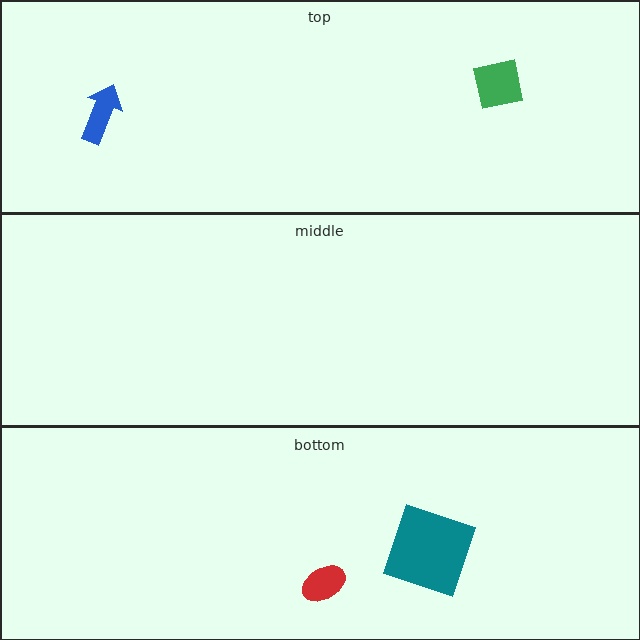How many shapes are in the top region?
2.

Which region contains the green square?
The top region.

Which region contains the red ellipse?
The bottom region.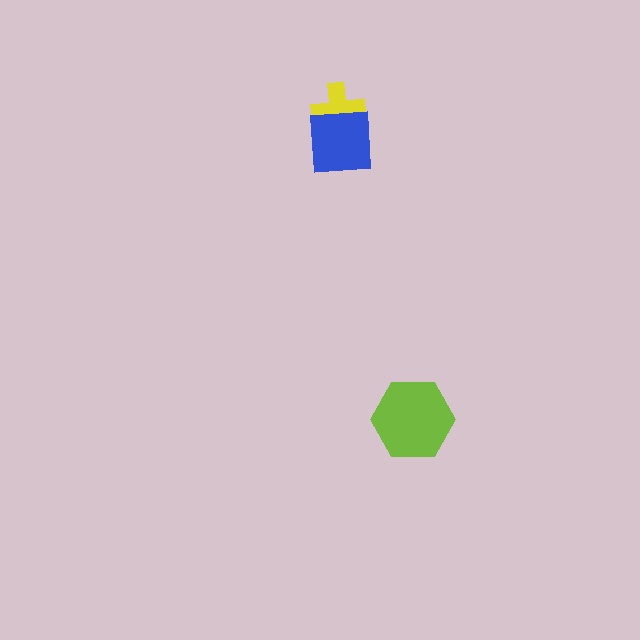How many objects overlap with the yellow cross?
1 object overlaps with the yellow cross.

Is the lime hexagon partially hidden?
No, no other shape covers it.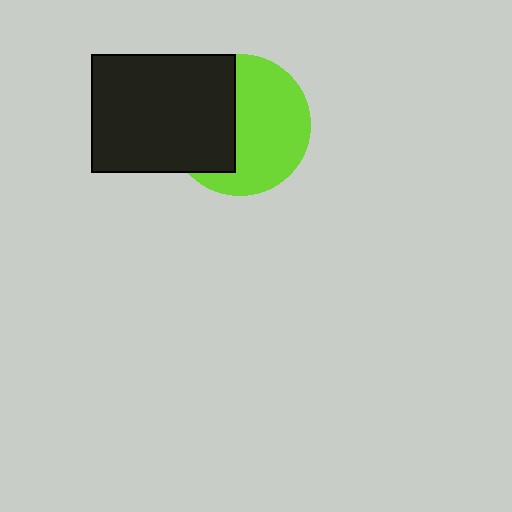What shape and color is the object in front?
The object in front is a black rectangle.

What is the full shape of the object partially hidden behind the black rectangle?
The partially hidden object is a lime circle.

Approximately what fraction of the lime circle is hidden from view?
Roughly 41% of the lime circle is hidden behind the black rectangle.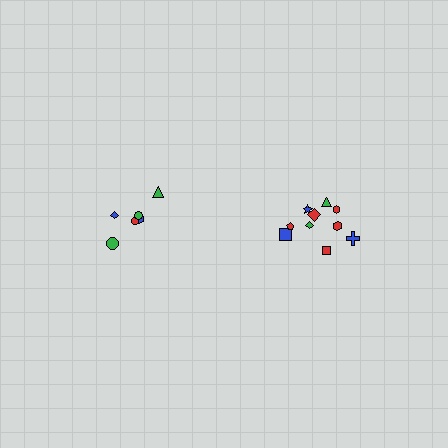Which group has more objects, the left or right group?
The right group.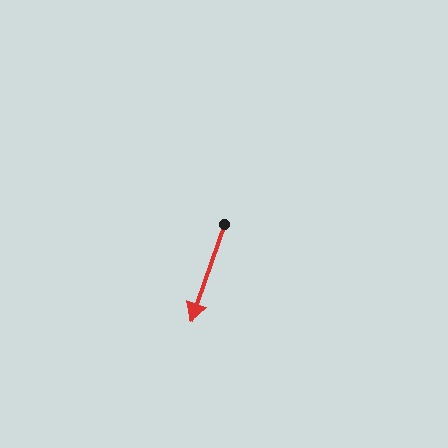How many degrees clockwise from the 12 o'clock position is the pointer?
Approximately 199 degrees.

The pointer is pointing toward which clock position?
Roughly 7 o'clock.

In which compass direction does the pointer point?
South.